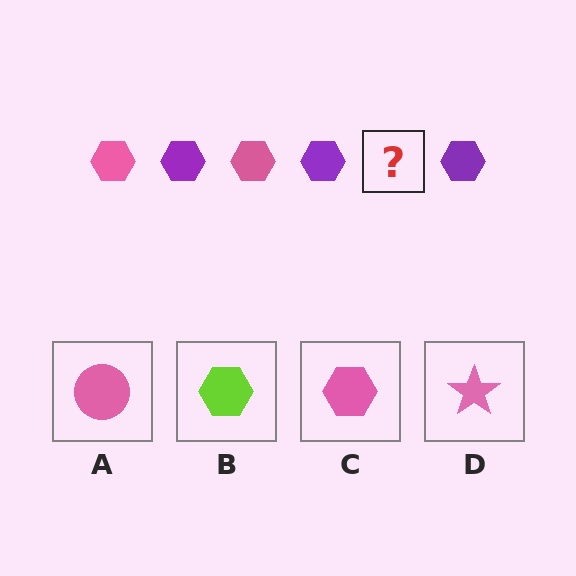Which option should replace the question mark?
Option C.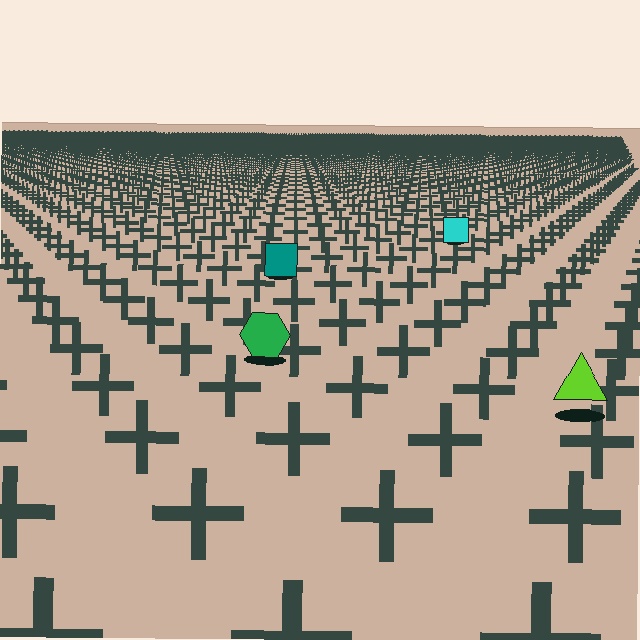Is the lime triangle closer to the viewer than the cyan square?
Yes. The lime triangle is closer — you can tell from the texture gradient: the ground texture is coarser near it.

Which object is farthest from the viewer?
The cyan square is farthest from the viewer. It appears smaller and the ground texture around it is denser.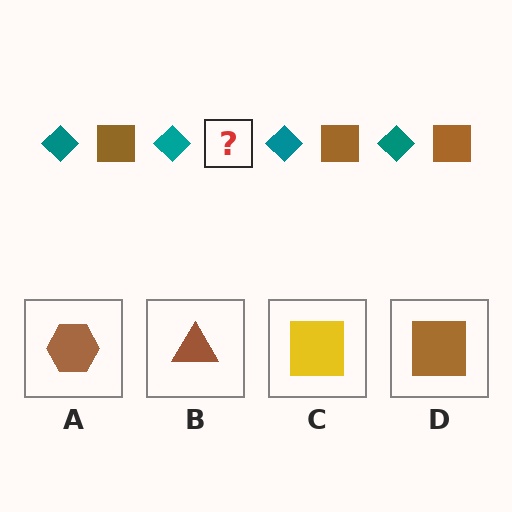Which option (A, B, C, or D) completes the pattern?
D.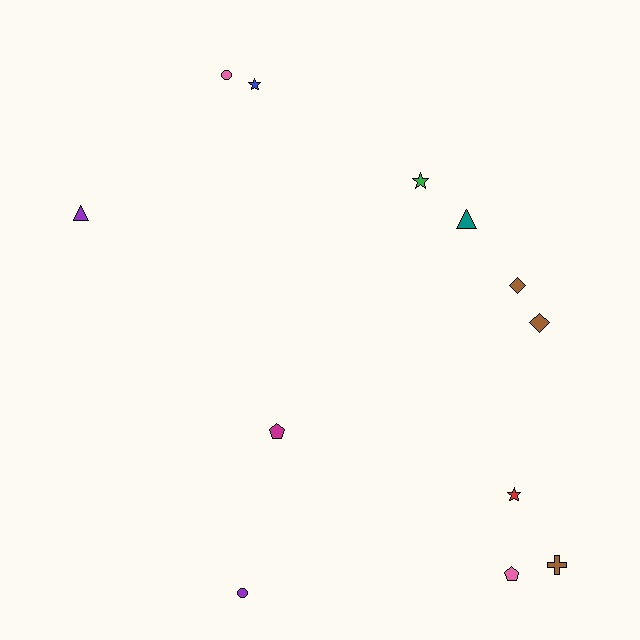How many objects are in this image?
There are 12 objects.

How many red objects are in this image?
There is 1 red object.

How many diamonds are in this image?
There are 2 diamonds.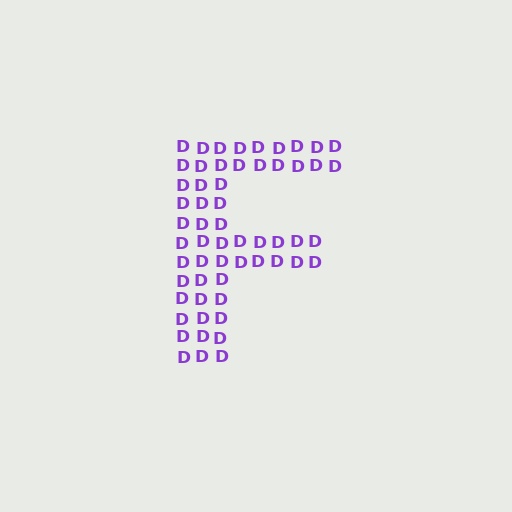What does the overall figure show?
The overall figure shows the letter F.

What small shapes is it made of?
It is made of small letter D's.